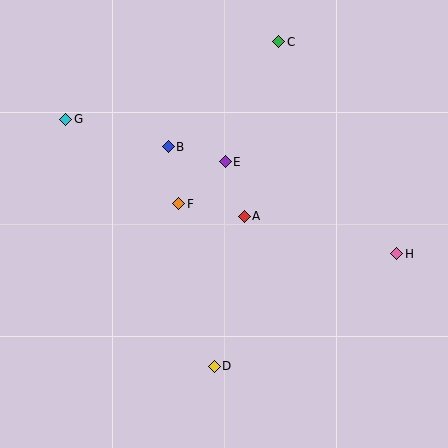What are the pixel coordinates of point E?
Point E is at (225, 162).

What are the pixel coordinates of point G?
Point G is at (66, 119).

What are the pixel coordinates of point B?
Point B is at (168, 147).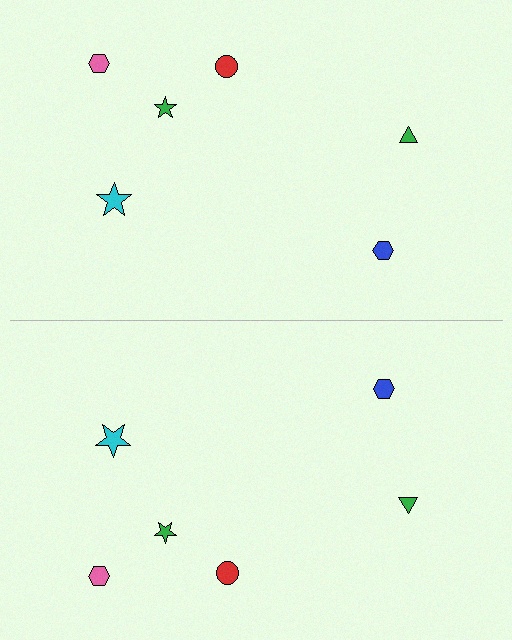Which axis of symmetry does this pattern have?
The pattern has a horizontal axis of symmetry running through the center of the image.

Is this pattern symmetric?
Yes, this pattern has bilateral (reflection) symmetry.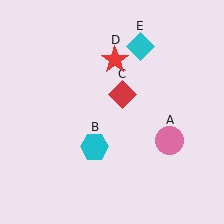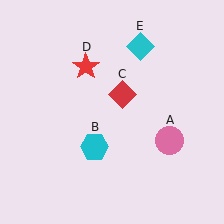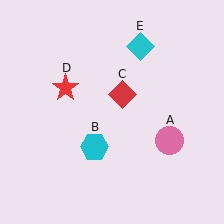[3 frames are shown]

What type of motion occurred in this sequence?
The red star (object D) rotated counterclockwise around the center of the scene.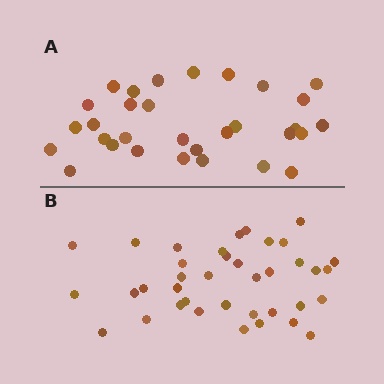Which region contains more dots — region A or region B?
Region B (the bottom region) has more dots.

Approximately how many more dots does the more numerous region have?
Region B has roughly 8 or so more dots than region A.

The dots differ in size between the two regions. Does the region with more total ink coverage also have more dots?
No. Region A has more total ink coverage because its dots are larger, but region B actually contains more individual dots. Total area can be misleading — the number of items is what matters here.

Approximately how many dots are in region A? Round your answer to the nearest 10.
About 30 dots. (The exact count is 31, which rounds to 30.)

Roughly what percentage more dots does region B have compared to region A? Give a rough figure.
About 25% more.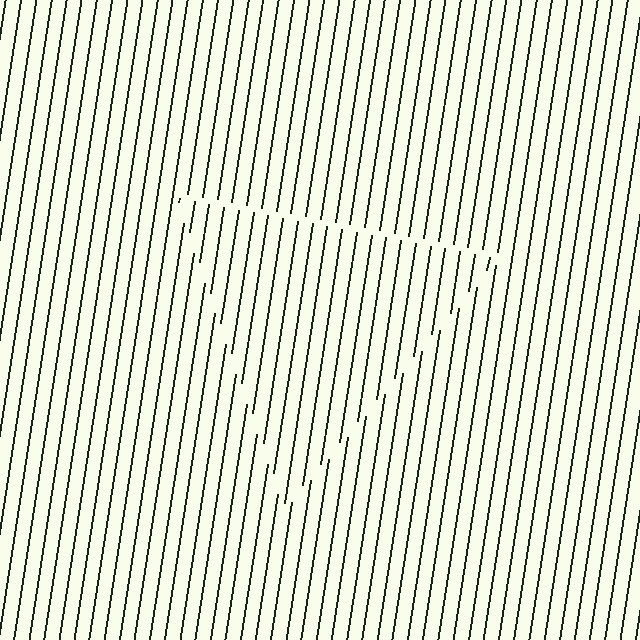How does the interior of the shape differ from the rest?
The interior of the shape contains the same grating, shifted by half a period — the contour is defined by the phase discontinuity where line-ends from the inner and outer gratings abut.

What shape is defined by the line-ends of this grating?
An illusory triangle. The interior of the shape contains the same grating, shifted by half a period — the contour is defined by the phase discontinuity where line-ends from the inner and outer gratings abut.